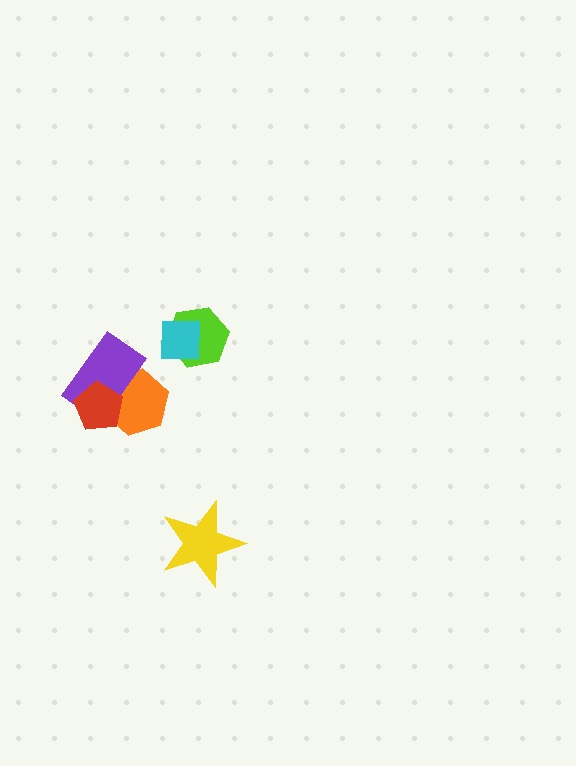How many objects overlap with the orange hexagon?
2 objects overlap with the orange hexagon.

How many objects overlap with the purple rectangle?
2 objects overlap with the purple rectangle.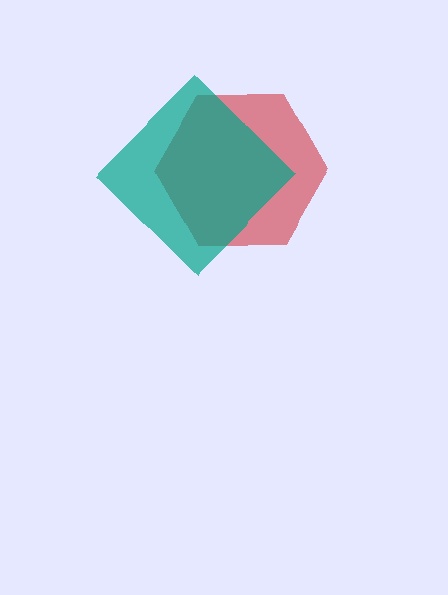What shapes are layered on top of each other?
The layered shapes are: a red hexagon, a teal diamond.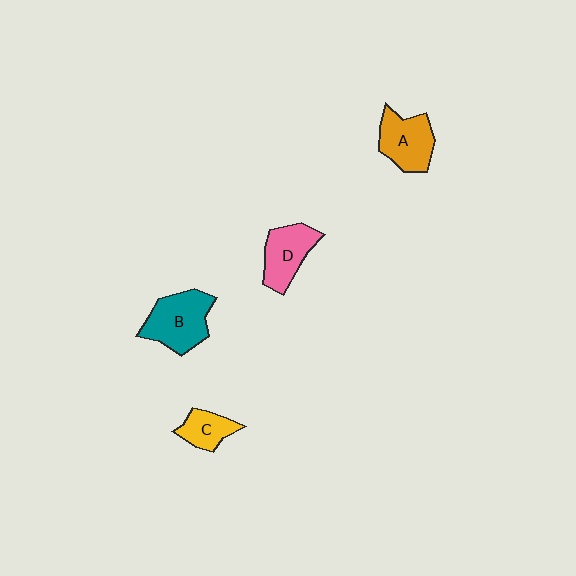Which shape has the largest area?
Shape B (teal).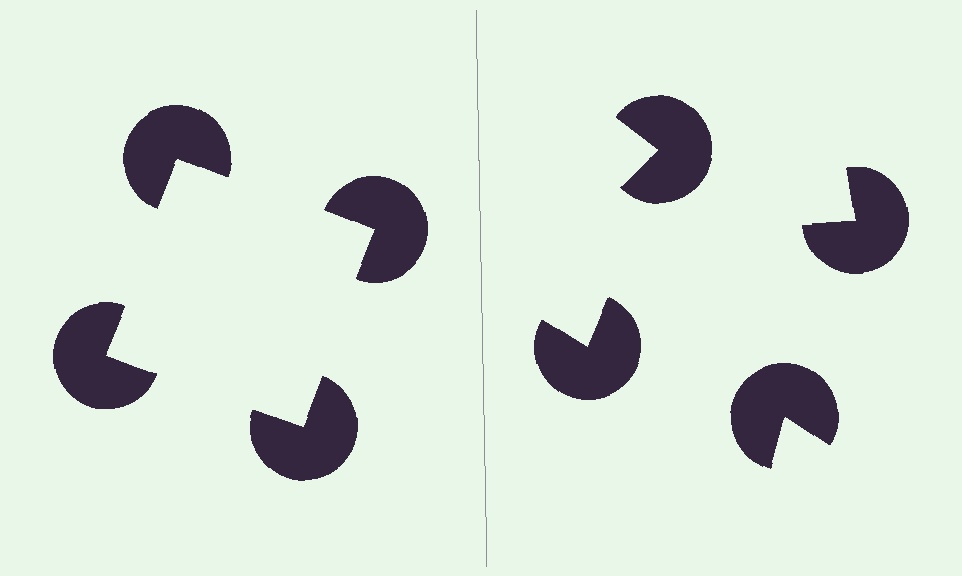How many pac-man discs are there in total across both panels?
8 — 4 on each side.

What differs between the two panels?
The pac-man discs are positioned identically on both sides; only the wedge orientations differ. On the left they align to a square; on the right they are misaligned.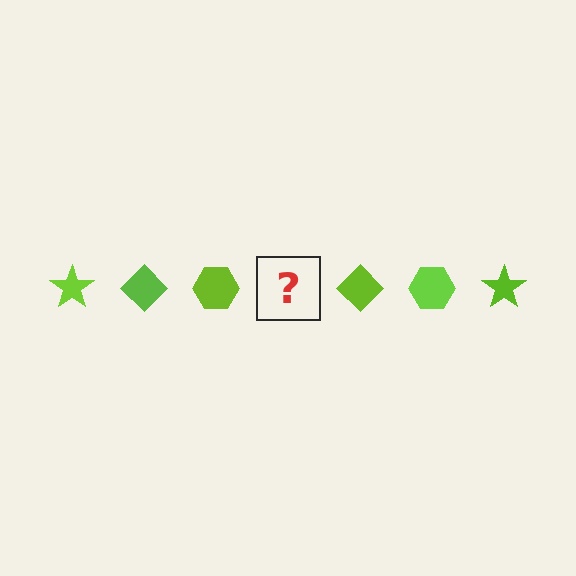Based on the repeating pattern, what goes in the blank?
The blank should be a lime star.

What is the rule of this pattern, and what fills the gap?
The rule is that the pattern cycles through star, diamond, hexagon shapes in lime. The gap should be filled with a lime star.